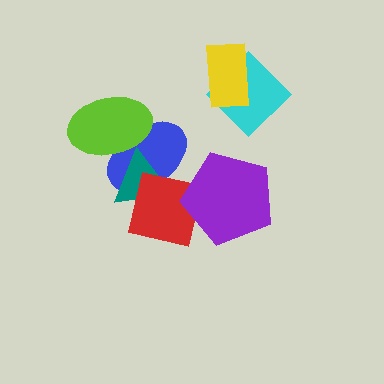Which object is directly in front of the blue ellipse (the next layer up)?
The teal triangle is directly in front of the blue ellipse.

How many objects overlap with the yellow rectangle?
1 object overlaps with the yellow rectangle.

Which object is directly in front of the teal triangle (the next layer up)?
The red square is directly in front of the teal triangle.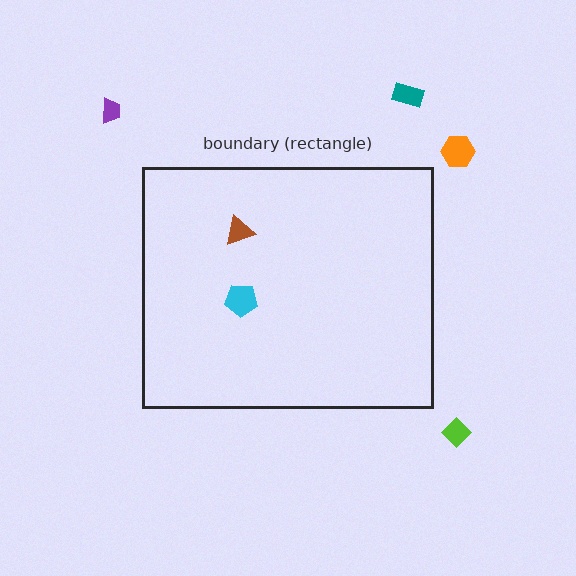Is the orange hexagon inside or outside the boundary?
Outside.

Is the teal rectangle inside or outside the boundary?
Outside.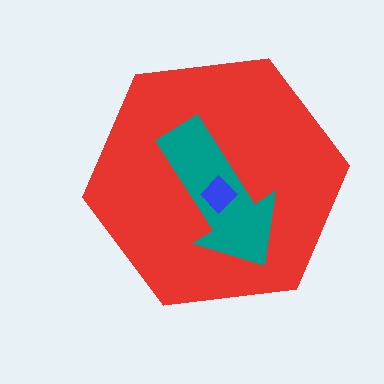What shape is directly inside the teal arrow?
The blue diamond.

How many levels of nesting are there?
3.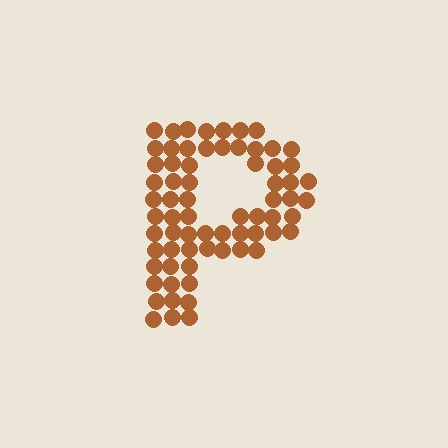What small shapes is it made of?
It is made of small circles.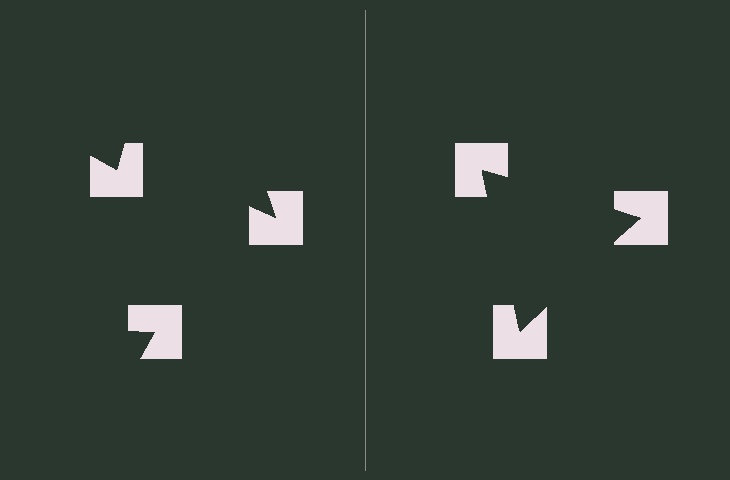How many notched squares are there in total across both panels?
6 — 3 on each side.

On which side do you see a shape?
An illusory triangle appears on the right side. On the left side the wedge cuts are rotated, so no coherent shape forms.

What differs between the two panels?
The notched squares are positioned identically on both sides; only the wedge orientations differ. On the right they align to a triangle; on the left they are misaligned.